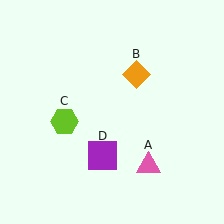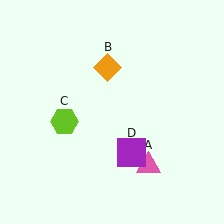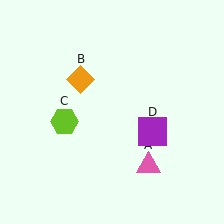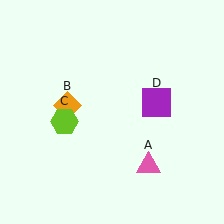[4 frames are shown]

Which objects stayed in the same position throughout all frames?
Pink triangle (object A) and lime hexagon (object C) remained stationary.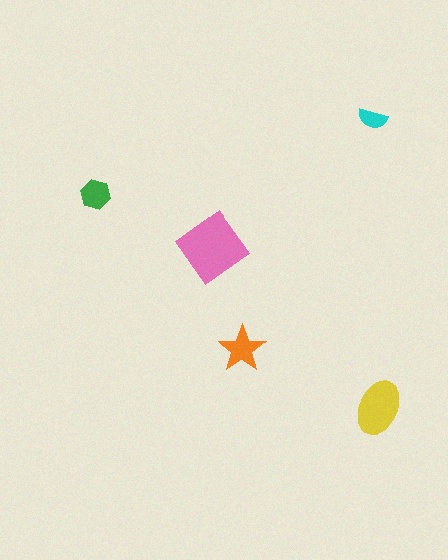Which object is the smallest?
The cyan semicircle.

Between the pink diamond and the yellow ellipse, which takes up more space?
The pink diamond.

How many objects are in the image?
There are 5 objects in the image.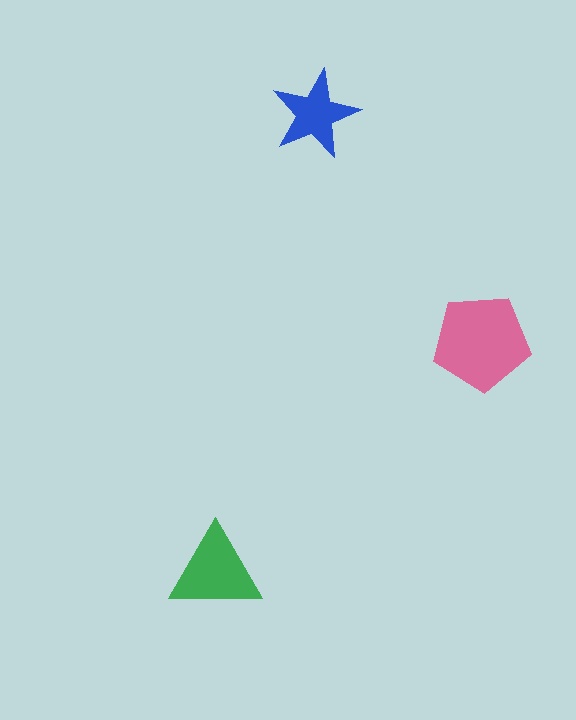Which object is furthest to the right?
The pink pentagon is rightmost.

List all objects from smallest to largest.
The blue star, the green triangle, the pink pentagon.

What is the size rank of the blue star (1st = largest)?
3rd.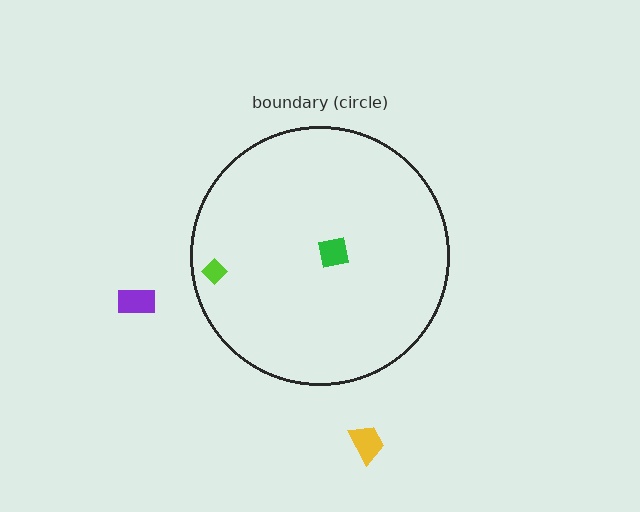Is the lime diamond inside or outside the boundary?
Inside.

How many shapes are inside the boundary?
2 inside, 2 outside.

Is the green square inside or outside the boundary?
Inside.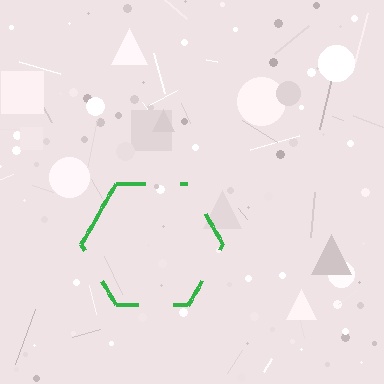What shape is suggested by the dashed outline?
The dashed outline suggests a hexagon.